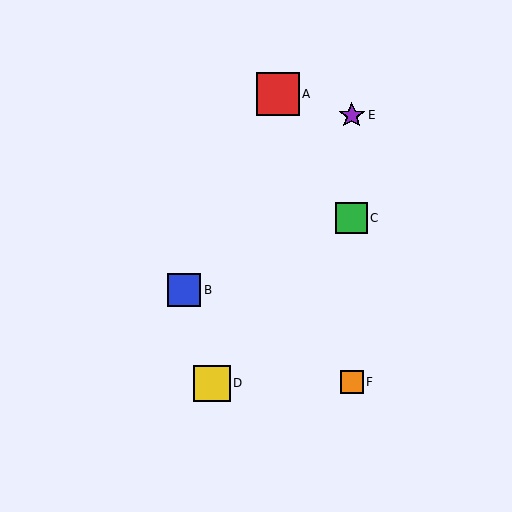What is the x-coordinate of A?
Object A is at x≈278.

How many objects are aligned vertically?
3 objects (C, E, F) are aligned vertically.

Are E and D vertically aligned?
No, E is at x≈352 and D is at x≈212.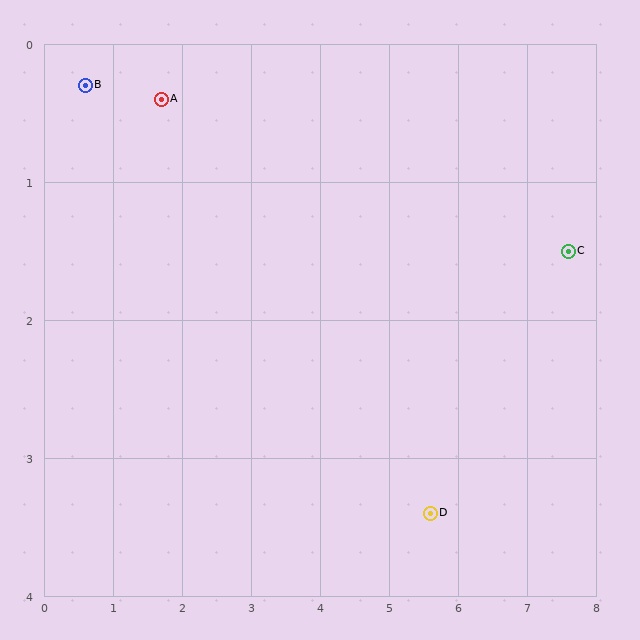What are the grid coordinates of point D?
Point D is at approximately (5.6, 3.4).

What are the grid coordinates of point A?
Point A is at approximately (1.7, 0.4).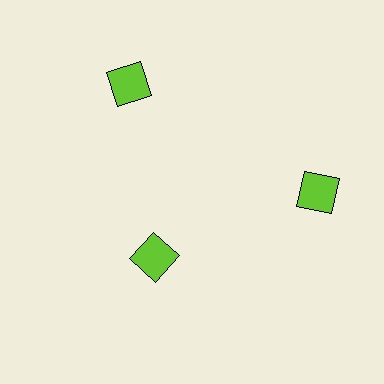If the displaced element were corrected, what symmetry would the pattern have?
It would have 3-fold rotational symmetry — the pattern would map onto itself every 120 degrees.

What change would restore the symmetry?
The symmetry would be restored by moving it outward, back onto the ring so that all 3 squares sit at equal angles and equal distance from the center.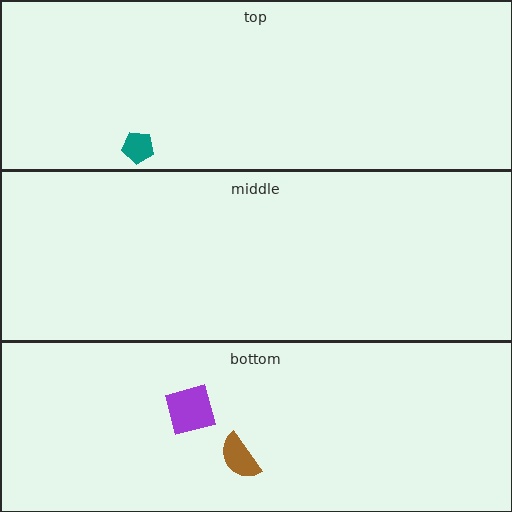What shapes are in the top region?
The teal pentagon.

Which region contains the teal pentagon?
The top region.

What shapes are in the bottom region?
The brown semicircle, the purple square.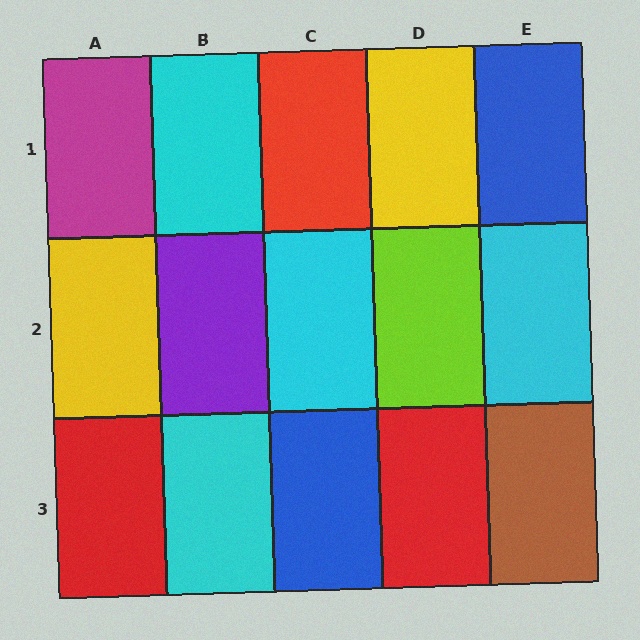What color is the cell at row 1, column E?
Blue.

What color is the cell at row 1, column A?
Magenta.